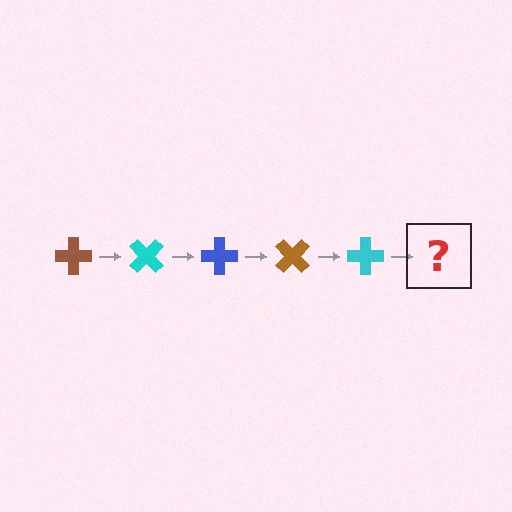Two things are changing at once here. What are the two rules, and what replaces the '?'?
The two rules are that it rotates 45 degrees each step and the color cycles through brown, cyan, and blue. The '?' should be a blue cross, rotated 225 degrees from the start.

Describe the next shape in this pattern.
It should be a blue cross, rotated 225 degrees from the start.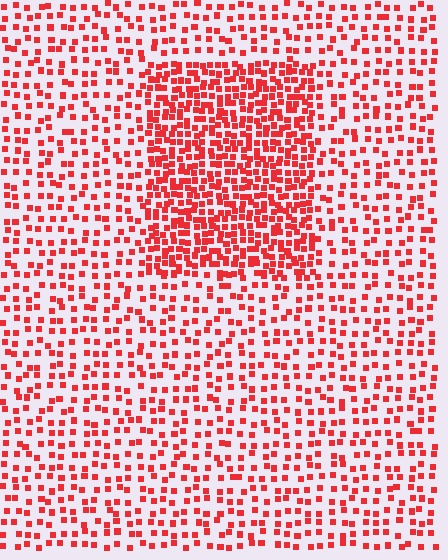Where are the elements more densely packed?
The elements are more densely packed inside the rectangle boundary.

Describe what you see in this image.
The image contains small red elements arranged at two different densities. A rectangle-shaped region is visible where the elements are more densely packed than the surrounding area.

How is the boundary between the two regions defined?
The boundary is defined by a change in element density (approximately 2.1x ratio). All elements are the same color, size, and shape.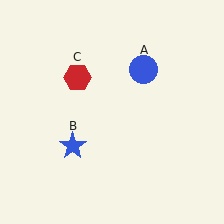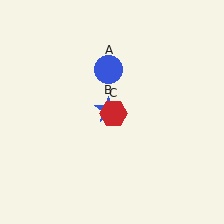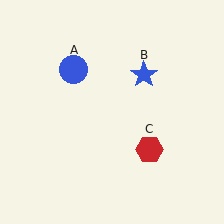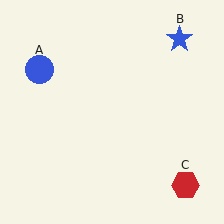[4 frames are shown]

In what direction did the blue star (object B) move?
The blue star (object B) moved up and to the right.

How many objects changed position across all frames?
3 objects changed position: blue circle (object A), blue star (object B), red hexagon (object C).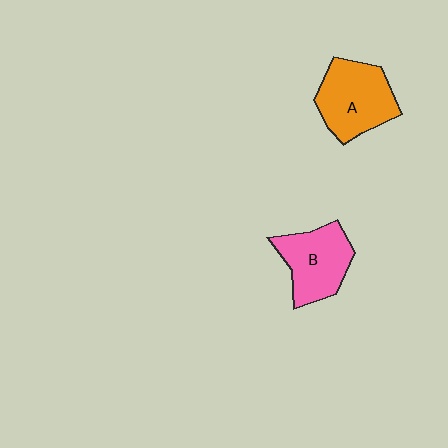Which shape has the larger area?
Shape A (orange).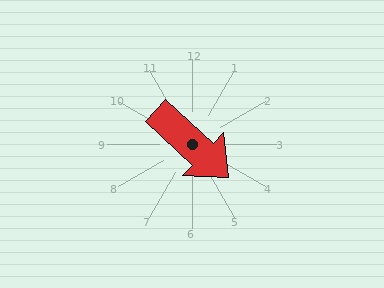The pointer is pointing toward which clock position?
Roughly 4 o'clock.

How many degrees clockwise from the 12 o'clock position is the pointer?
Approximately 133 degrees.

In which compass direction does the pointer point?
Southeast.